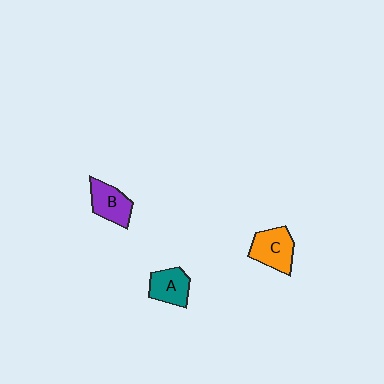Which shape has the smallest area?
Shape A (teal).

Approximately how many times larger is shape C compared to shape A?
Approximately 1.2 times.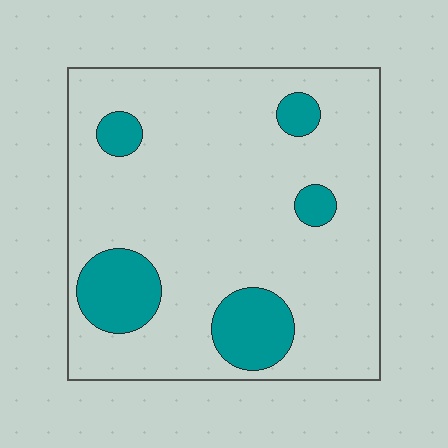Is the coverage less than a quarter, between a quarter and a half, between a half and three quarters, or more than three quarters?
Less than a quarter.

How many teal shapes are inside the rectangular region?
5.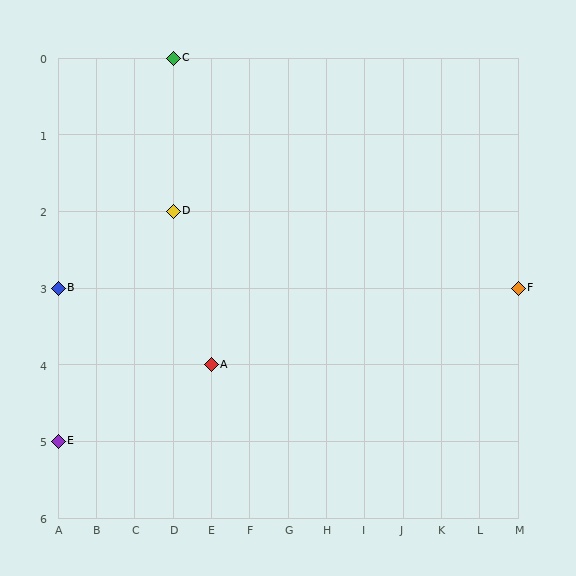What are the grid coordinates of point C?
Point C is at grid coordinates (D, 0).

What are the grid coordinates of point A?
Point A is at grid coordinates (E, 4).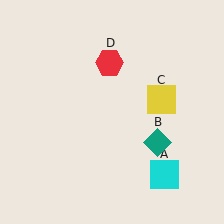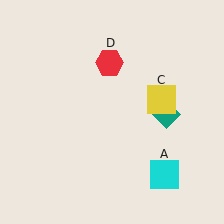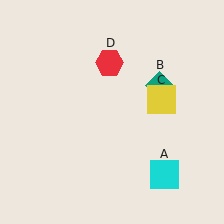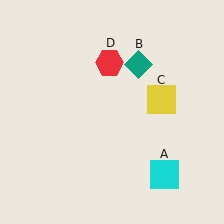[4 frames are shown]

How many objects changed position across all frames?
1 object changed position: teal diamond (object B).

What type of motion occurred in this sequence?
The teal diamond (object B) rotated counterclockwise around the center of the scene.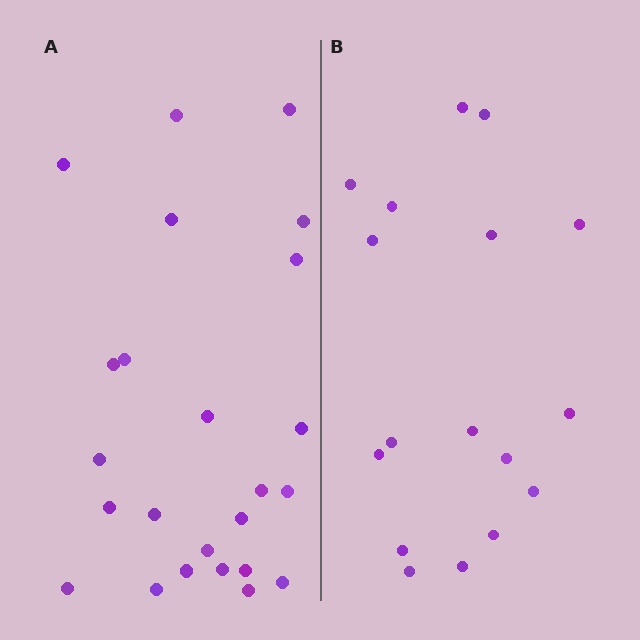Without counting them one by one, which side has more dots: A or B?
Region A (the left region) has more dots.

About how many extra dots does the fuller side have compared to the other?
Region A has roughly 8 or so more dots than region B.